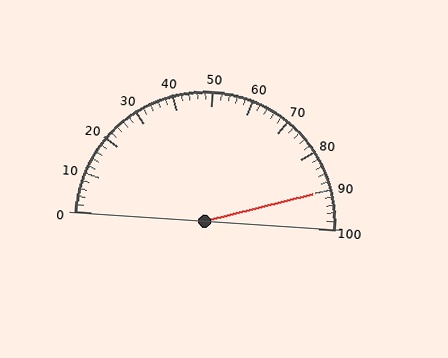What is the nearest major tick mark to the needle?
The nearest major tick mark is 90.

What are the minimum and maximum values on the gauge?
The gauge ranges from 0 to 100.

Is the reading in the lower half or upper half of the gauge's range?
The reading is in the upper half of the range (0 to 100).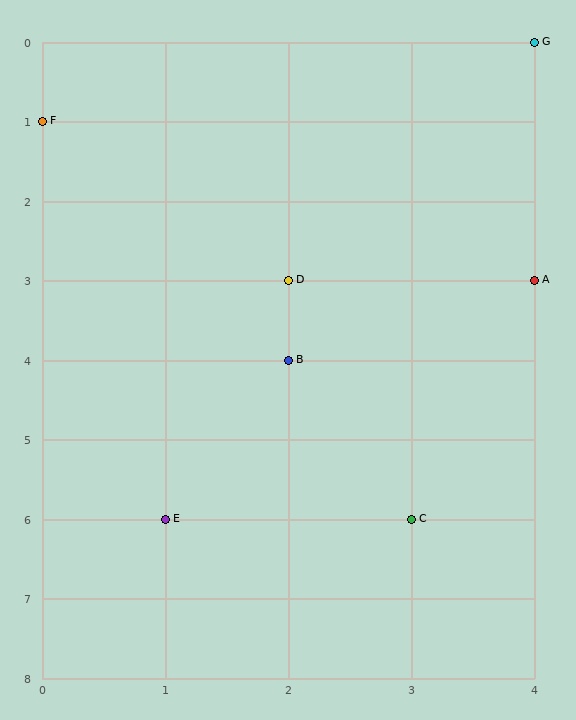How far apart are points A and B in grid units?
Points A and B are 2 columns and 1 row apart (about 2.2 grid units diagonally).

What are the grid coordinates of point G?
Point G is at grid coordinates (4, 0).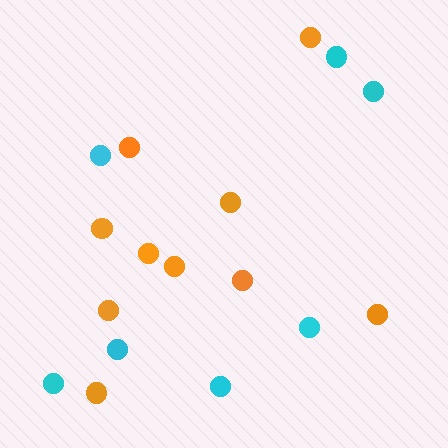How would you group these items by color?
There are 2 groups: one group of cyan circles (7) and one group of orange circles (10).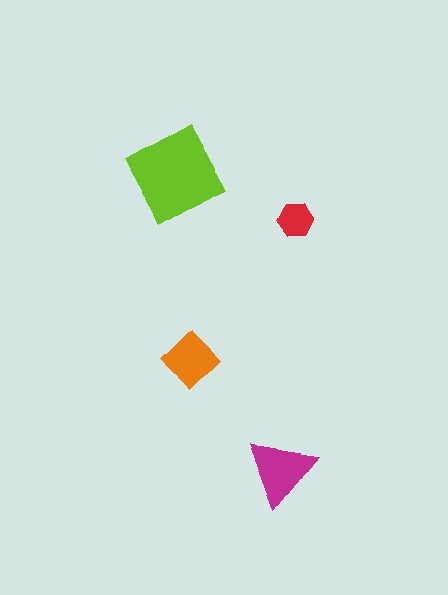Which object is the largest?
The lime square.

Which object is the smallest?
The red hexagon.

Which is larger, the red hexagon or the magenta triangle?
The magenta triangle.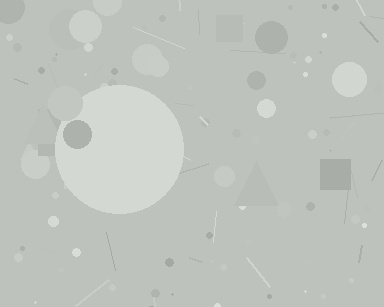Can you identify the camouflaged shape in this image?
The camouflaged shape is a circle.